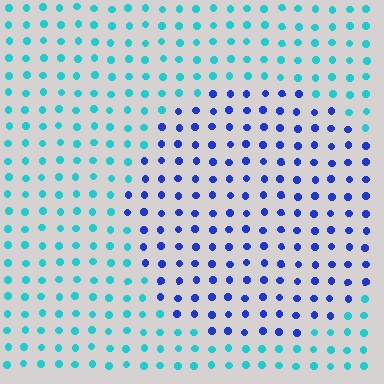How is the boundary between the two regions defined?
The boundary is defined purely by a slight shift in hue (about 52 degrees). Spacing, size, and orientation are identical on both sides.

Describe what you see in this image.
The image is filled with small cyan elements in a uniform arrangement. A circle-shaped region is visible where the elements are tinted to a slightly different hue, forming a subtle color boundary.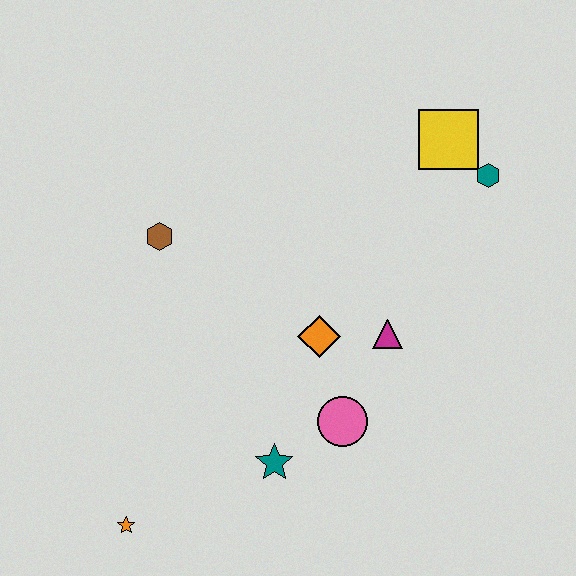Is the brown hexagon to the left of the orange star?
No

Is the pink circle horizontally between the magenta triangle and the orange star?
Yes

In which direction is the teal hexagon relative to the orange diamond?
The teal hexagon is to the right of the orange diamond.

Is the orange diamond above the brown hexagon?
No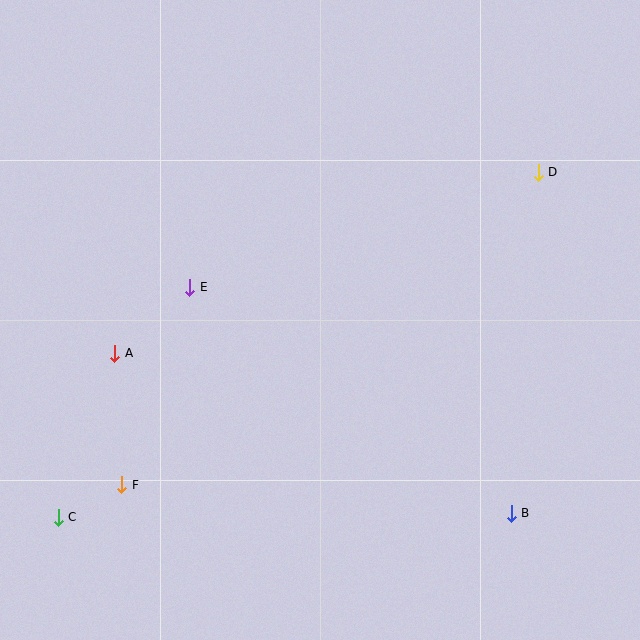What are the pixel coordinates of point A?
Point A is at (115, 353).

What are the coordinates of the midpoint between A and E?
The midpoint between A and E is at (152, 320).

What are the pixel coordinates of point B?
Point B is at (511, 513).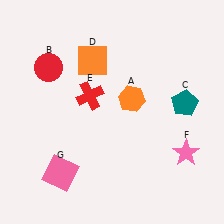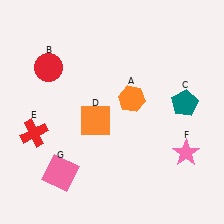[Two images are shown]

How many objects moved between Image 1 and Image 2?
2 objects moved between the two images.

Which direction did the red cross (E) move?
The red cross (E) moved left.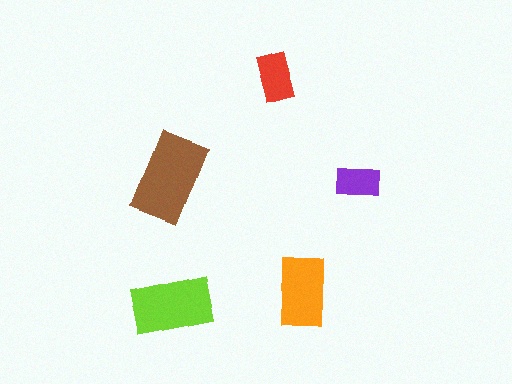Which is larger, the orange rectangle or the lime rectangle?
The lime one.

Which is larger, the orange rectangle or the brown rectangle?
The brown one.